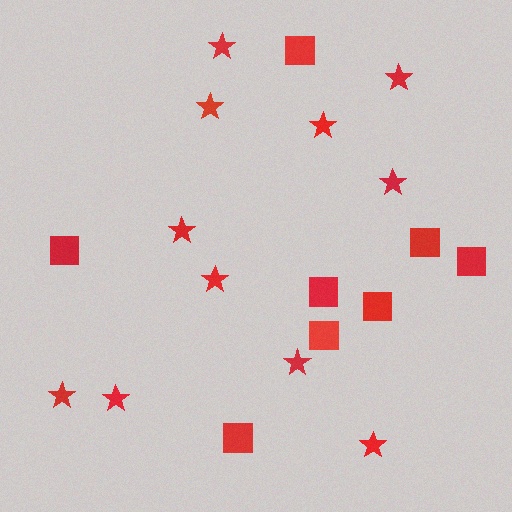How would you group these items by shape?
There are 2 groups: one group of stars (11) and one group of squares (8).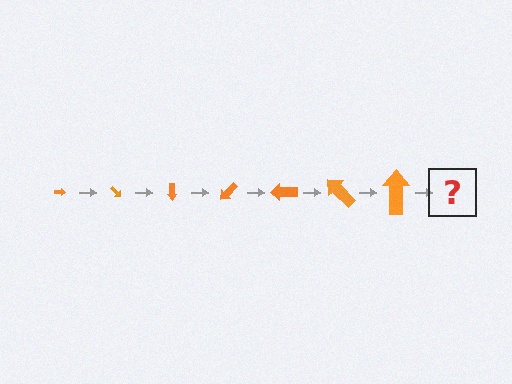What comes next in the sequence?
The next element should be an arrow, larger than the previous one and rotated 315 degrees from the start.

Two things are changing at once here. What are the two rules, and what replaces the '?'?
The two rules are that the arrow grows larger each step and it rotates 45 degrees each step. The '?' should be an arrow, larger than the previous one and rotated 315 degrees from the start.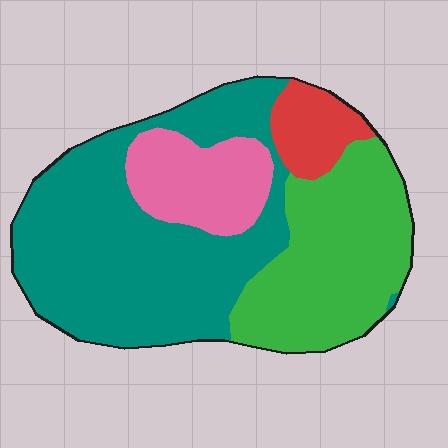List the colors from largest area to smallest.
From largest to smallest: teal, green, pink, red.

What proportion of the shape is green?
Green takes up between a sixth and a third of the shape.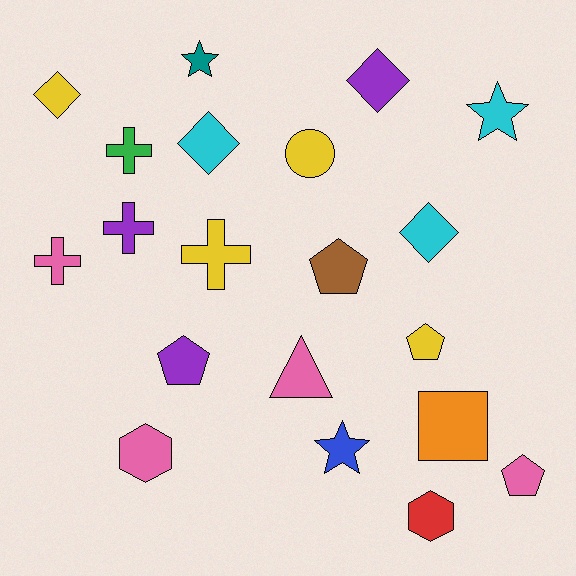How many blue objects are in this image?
There is 1 blue object.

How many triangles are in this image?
There is 1 triangle.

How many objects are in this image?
There are 20 objects.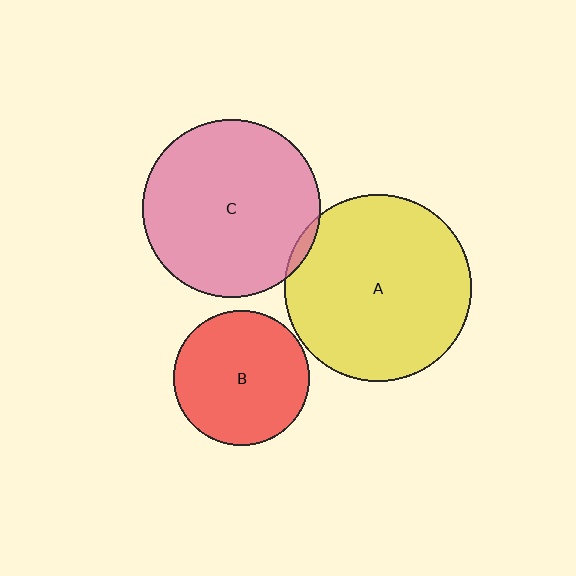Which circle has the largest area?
Circle A (yellow).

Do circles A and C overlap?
Yes.